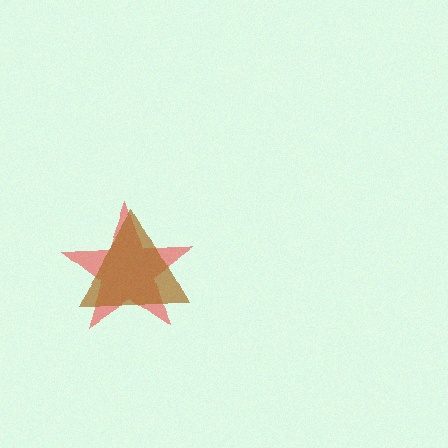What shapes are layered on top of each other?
The layered shapes are: a red star, a brown triangle.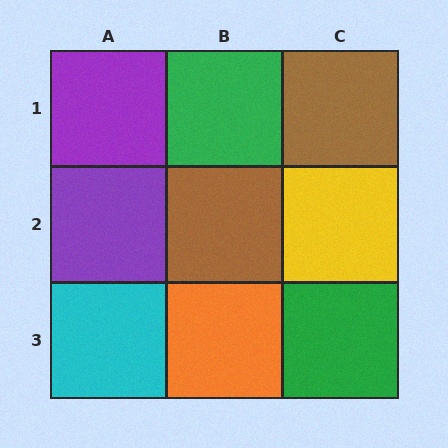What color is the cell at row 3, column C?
Green.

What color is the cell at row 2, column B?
Brown.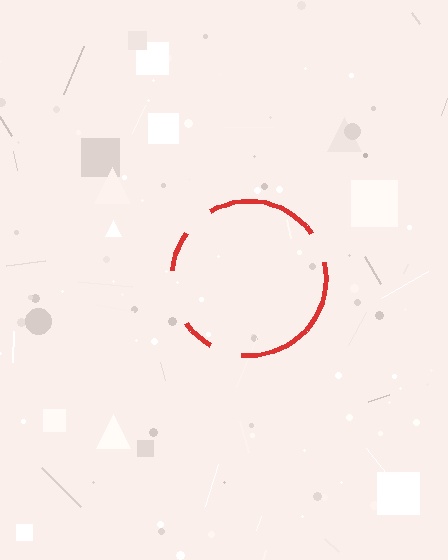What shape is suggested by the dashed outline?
The dashed outline suggests a circle.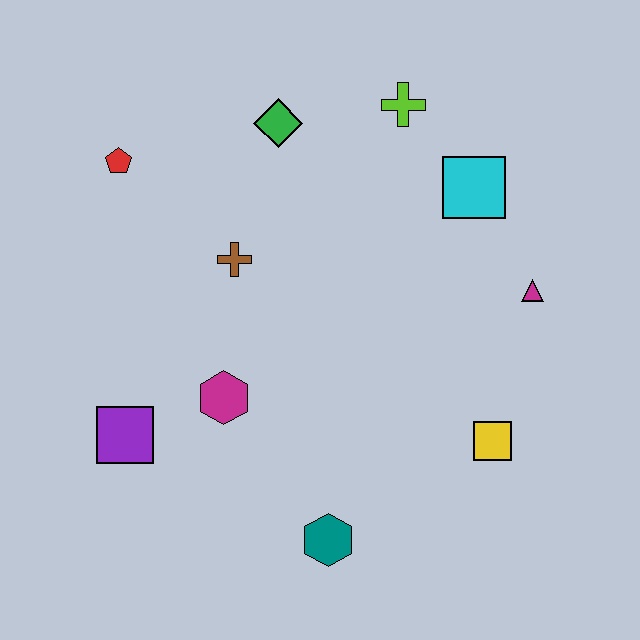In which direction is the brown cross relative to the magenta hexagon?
The brown cross is above the magenta hexagon.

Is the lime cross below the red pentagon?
No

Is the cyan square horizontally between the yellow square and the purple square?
Yes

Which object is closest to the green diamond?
The lime cross is closest to the green diamond.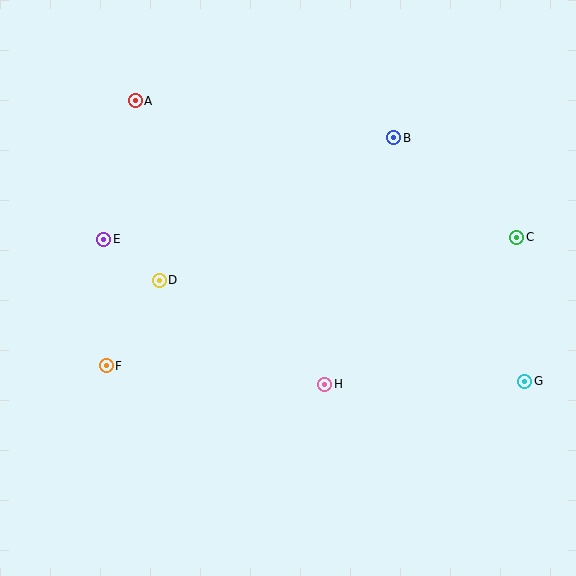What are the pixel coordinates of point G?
Point G is at (525, 381).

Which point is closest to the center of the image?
Point H at (324, 384) is closest to the center.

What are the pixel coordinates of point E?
Point E is at (104, 239).